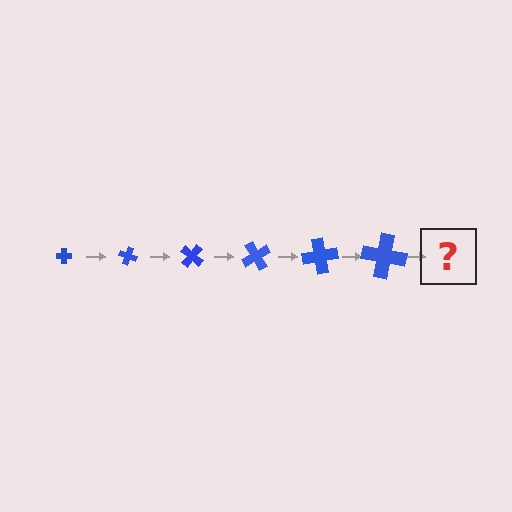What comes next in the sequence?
The next element should be a cross, larger than the previous one and rotated 120 degrees from the start.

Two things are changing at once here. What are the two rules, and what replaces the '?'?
The two rules are that the cross grows larger each step and it rotates 20 degrees each step. The '?' should be a cross, larger than the previous one and rotated 120 degrees from the start.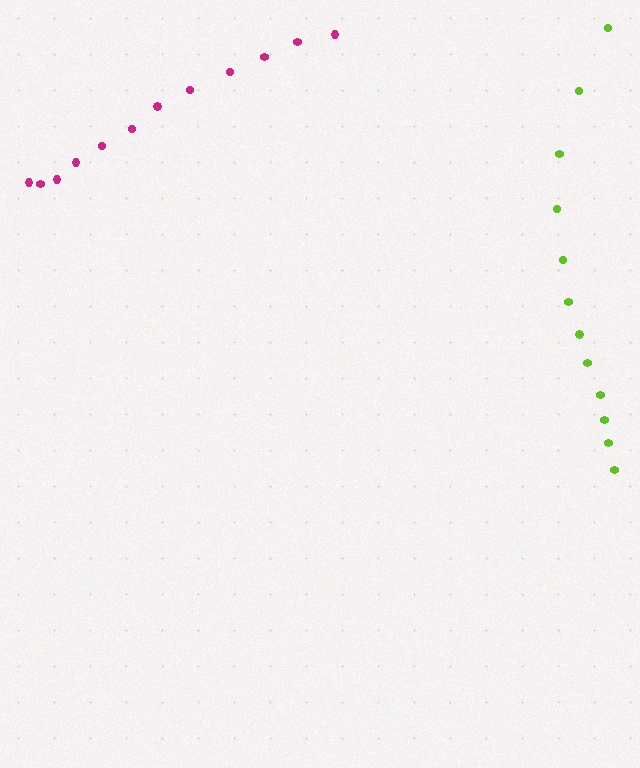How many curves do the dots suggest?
There are 2 distinct paths.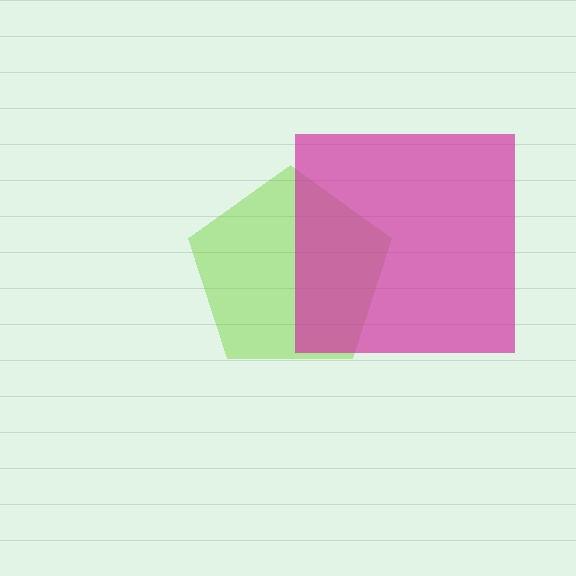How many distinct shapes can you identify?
There are 2 distinct shapes: a lime pentagon, a magenta square.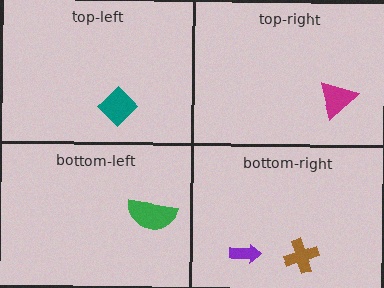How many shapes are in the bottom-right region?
2.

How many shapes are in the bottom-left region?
1.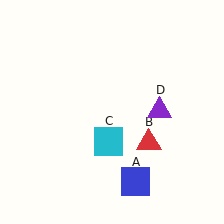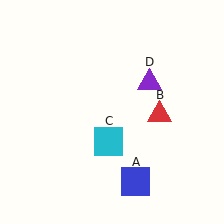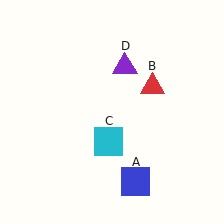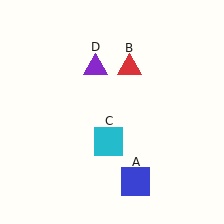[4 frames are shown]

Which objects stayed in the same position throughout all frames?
Blue square (object A) and cyan square (object C) remained stationary.